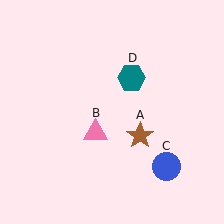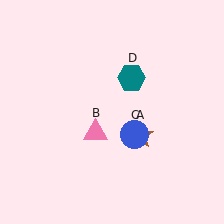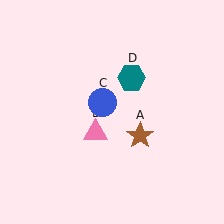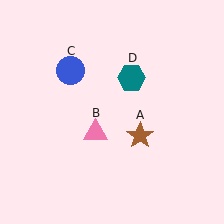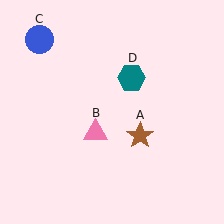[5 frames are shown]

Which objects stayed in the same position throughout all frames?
Brown star (object A) and pink triangle (object B) and teal hexagon (object D) remained stationary.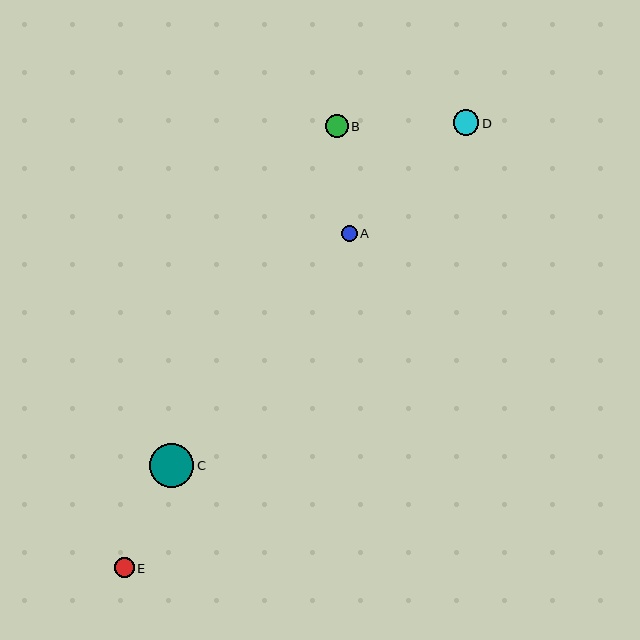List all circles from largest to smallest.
From largest to smallest: C, D, B, E, A.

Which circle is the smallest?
Circle A is the smallest with a size of approximately 15 pixels.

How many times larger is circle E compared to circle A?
Circle E is approximately 1.3 times the size of circle A.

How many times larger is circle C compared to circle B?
Circle C is approximately 2.0 times the size of circle B.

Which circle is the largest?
Circle C is the largest with a size of approximately 44 pixels.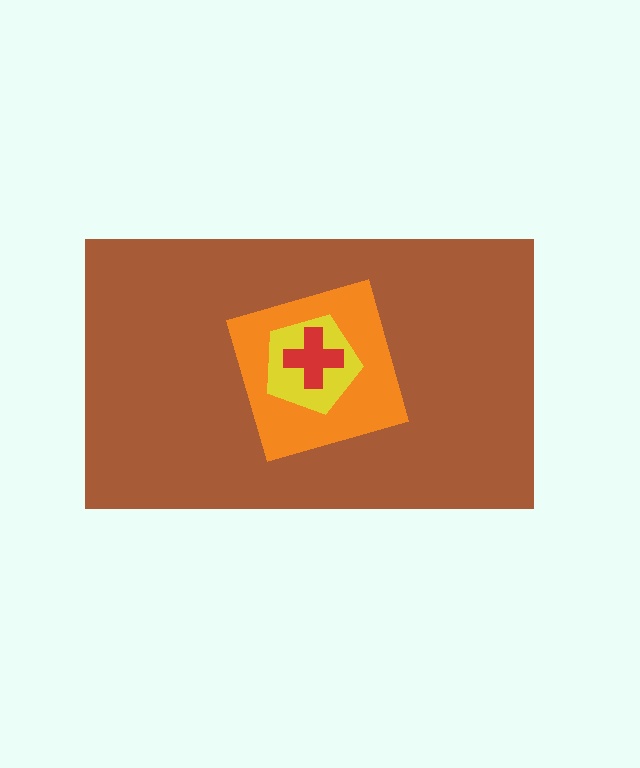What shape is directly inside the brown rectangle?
The orange diamond.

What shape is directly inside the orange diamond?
The yellow pentagon.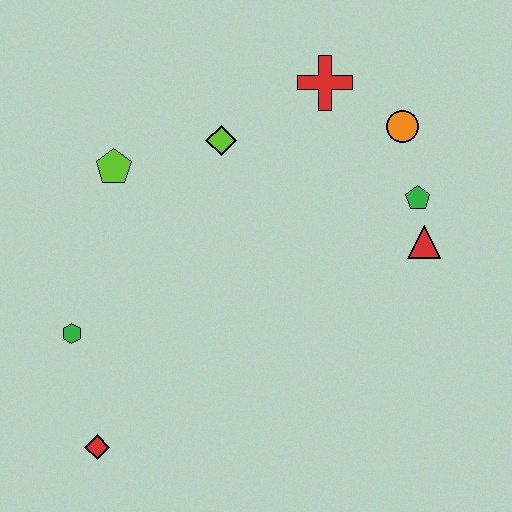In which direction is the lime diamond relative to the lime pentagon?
The lime diamond is to the right of the lime pentagon.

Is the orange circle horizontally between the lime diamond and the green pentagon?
Yes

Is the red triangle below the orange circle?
Yes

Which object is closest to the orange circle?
The green pentagon is closest to the orange circle.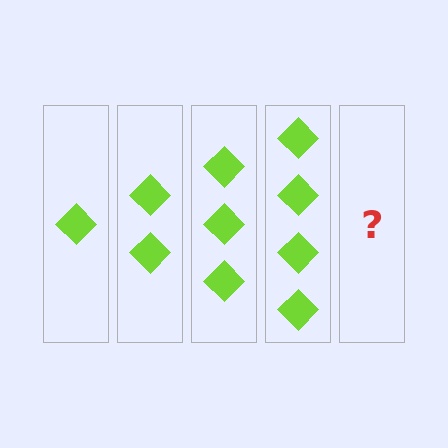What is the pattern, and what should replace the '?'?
The pattern is that each step adds one more diamond. The '?' should be 5 diamonds.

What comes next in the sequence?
The next element should be 5 diamonds.